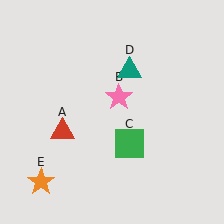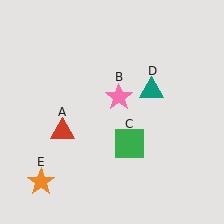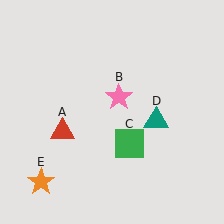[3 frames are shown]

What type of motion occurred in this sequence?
The teal triangle (object D) rotated clockwise around the center of the scene.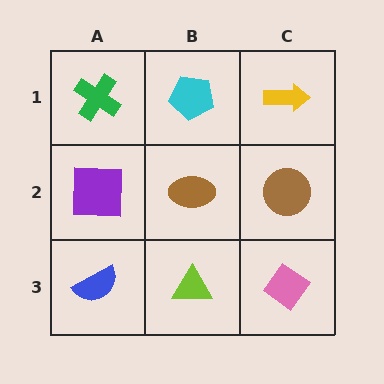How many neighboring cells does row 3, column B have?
3.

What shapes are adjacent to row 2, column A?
A green cross (row 1, column A), a blue semicircle (row 3, column A), a brown ellipse (row 2, column B).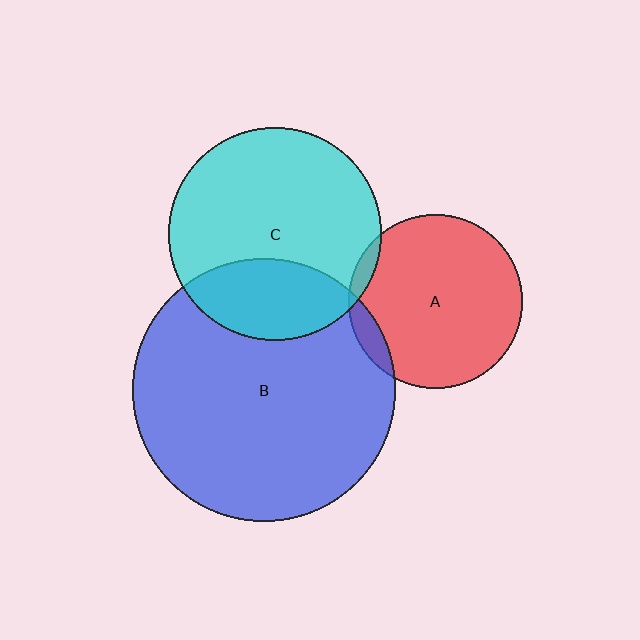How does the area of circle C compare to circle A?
Approximately 1.5 times.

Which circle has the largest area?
Circle B (blue).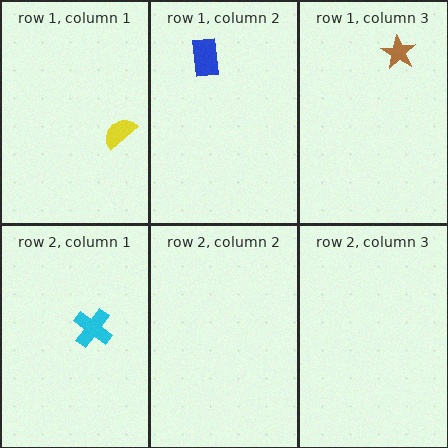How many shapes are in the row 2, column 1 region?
1.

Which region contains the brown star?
The row 1, column 3 region.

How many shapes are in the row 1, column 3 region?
1.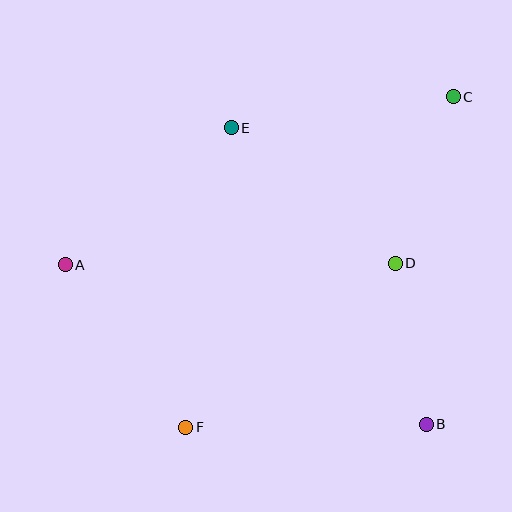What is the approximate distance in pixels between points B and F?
The distance between B and F is approximately 240 pixels.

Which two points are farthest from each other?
Points C and F are farthest from each other.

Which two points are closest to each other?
Points B and D are closest to each other.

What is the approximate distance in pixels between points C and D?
The distance between C and D is approximately 176 pixels.